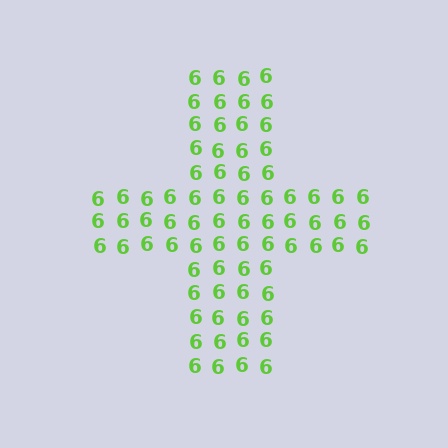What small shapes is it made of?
It is made of small digit 6's.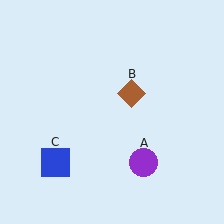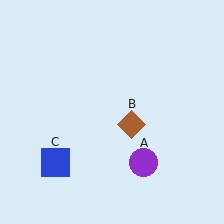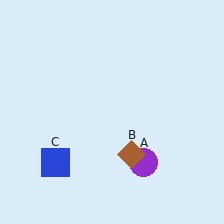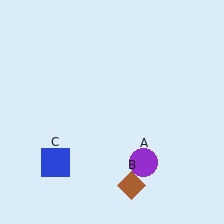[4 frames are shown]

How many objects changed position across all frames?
1 object changed position: brown diamond (object B).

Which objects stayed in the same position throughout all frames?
Purple circle (object A) and blue square (object C) remained stationary.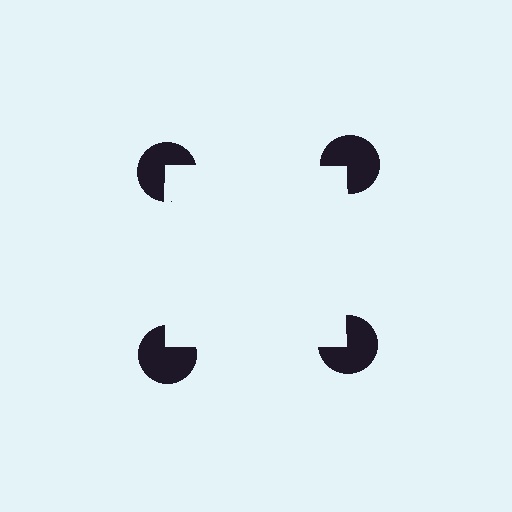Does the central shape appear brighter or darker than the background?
It typically appears slightly brighter than the background, even though no actual brightness change is drawn.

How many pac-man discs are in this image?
There are 4 — one at each vertex of the illusory square.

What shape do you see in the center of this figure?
An illusory square — its edges are inferred from the aligned wedge cuts in the pac-man discs, not physically drawn.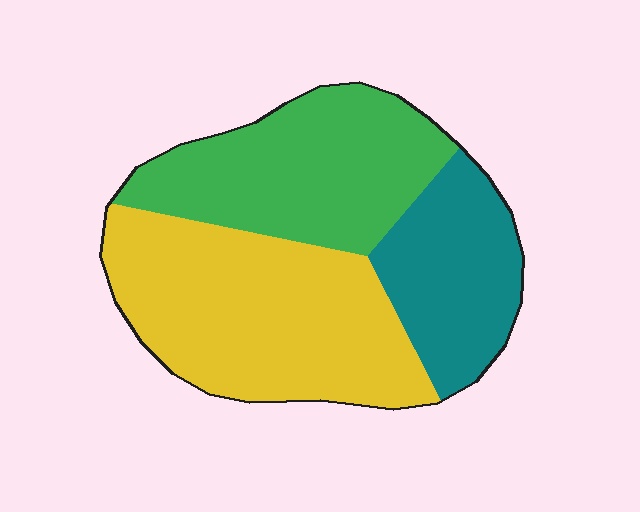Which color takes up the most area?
Yellow, at roughly 45%.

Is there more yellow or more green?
Yellow.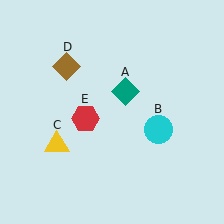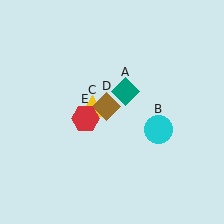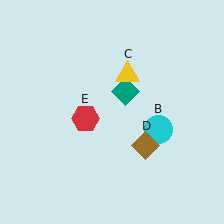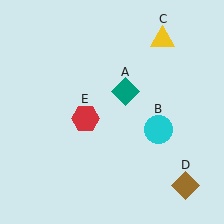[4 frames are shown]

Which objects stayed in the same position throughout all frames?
Teal diamond (object A) and cyan circle (object B) and red hexagon (object E) remained stationary.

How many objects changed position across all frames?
2 objects changed position: yellow triangle (object C), brown diamond (object D).